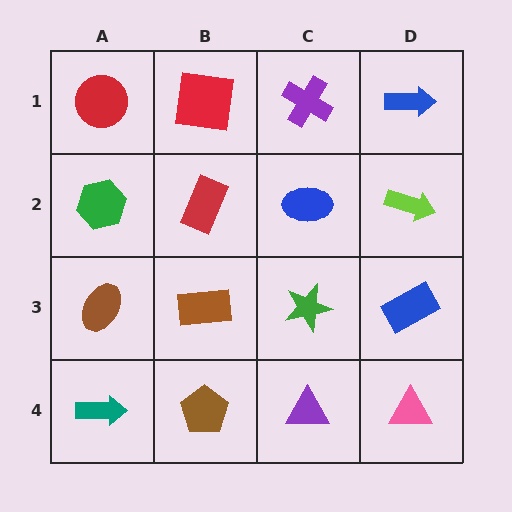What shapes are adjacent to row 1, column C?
A blue ellipse (row 2, column C), a red square (row 1, column B), a blue arrow (row 1, column D).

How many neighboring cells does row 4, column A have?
2.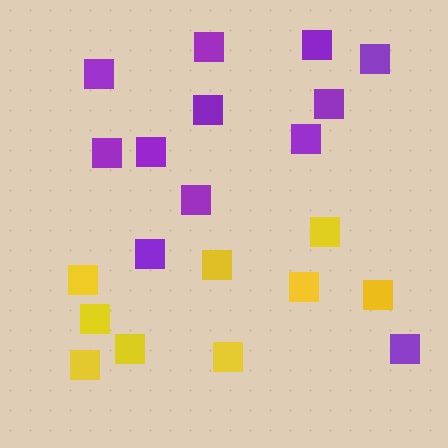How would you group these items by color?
There are 2 groups: one group of purple squares (12) and one group of yellow squares (9).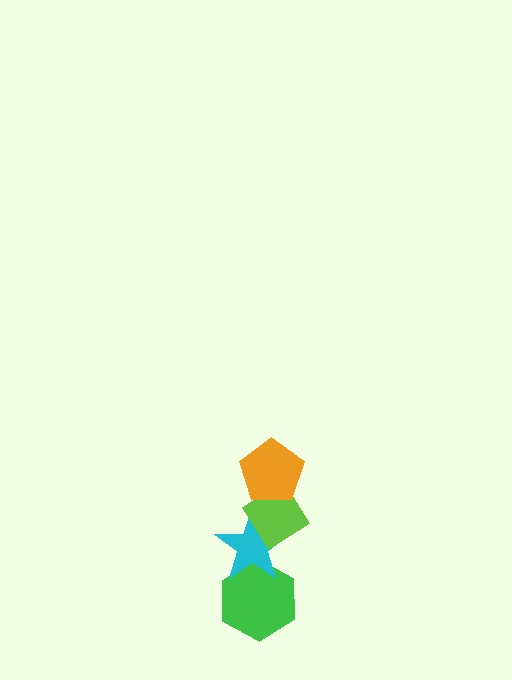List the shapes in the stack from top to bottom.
From top to bottom: the orange pentagon, the lime diamond, the cyan star, the green hexagon.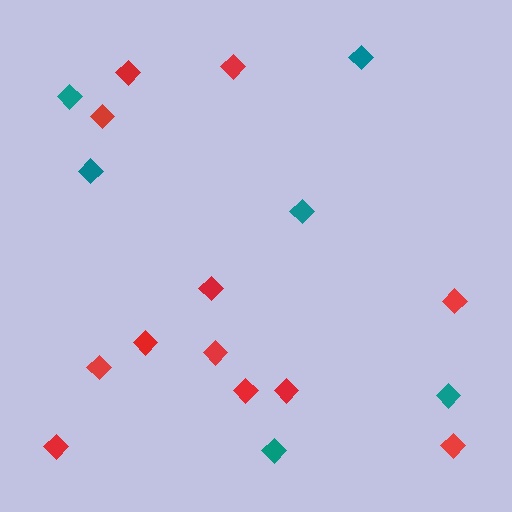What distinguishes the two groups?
There are 2 groups: one group of red diamonds (12) and one group of teal diamonds (6).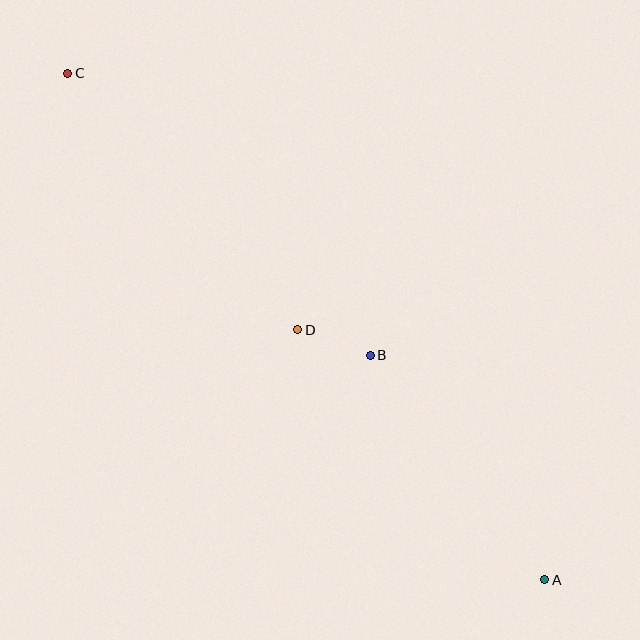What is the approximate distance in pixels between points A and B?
The distance between A and B is approximately 284 pixels.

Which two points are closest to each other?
Points B and D are closest to each other.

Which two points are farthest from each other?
Points A and C are farthest from each other.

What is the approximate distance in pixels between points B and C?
The distance between B and C is approximately 414 pixels.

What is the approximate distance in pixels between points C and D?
The distance between C and D is approximately 344 pixels.